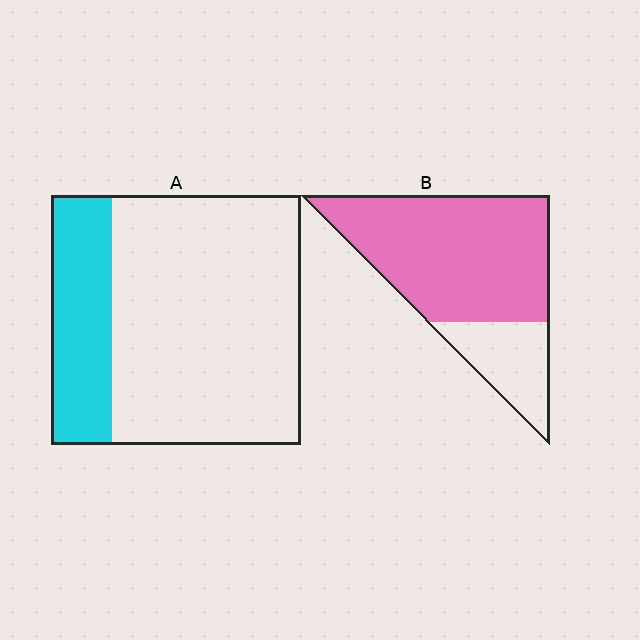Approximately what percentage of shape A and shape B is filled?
A is approximately 25% and B is approximately 75%.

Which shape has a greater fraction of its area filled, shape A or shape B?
Shape B.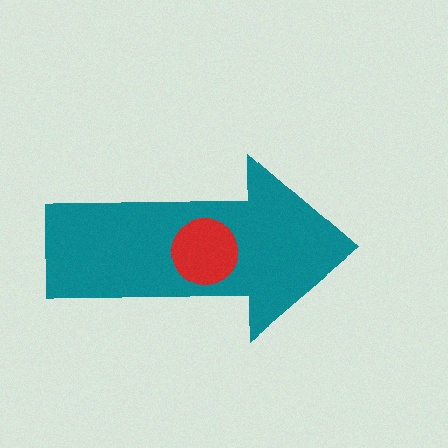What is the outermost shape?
The teal arrow.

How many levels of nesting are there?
2.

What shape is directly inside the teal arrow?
The red circle.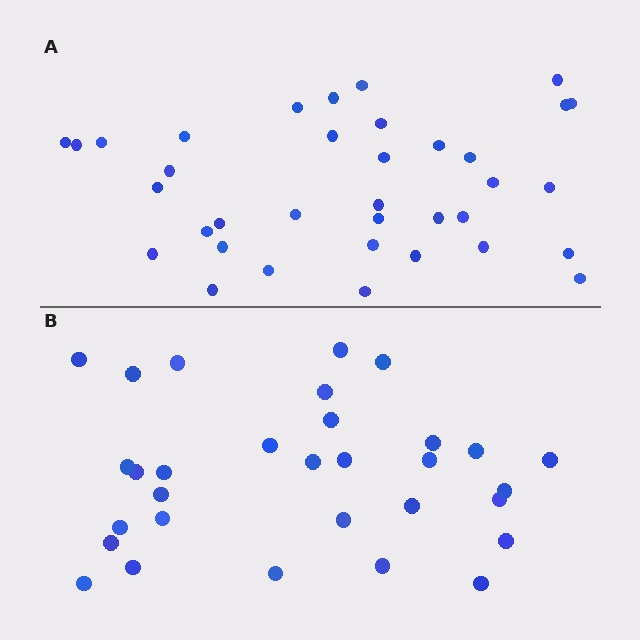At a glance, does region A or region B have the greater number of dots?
Region A (the top region) has more dots.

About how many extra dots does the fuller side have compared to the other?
Region A has about 5 more dots than region B.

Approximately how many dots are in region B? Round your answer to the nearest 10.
About 30 dots. (The exact count is 31, which rounds to 30.)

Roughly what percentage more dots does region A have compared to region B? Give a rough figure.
About 15% more.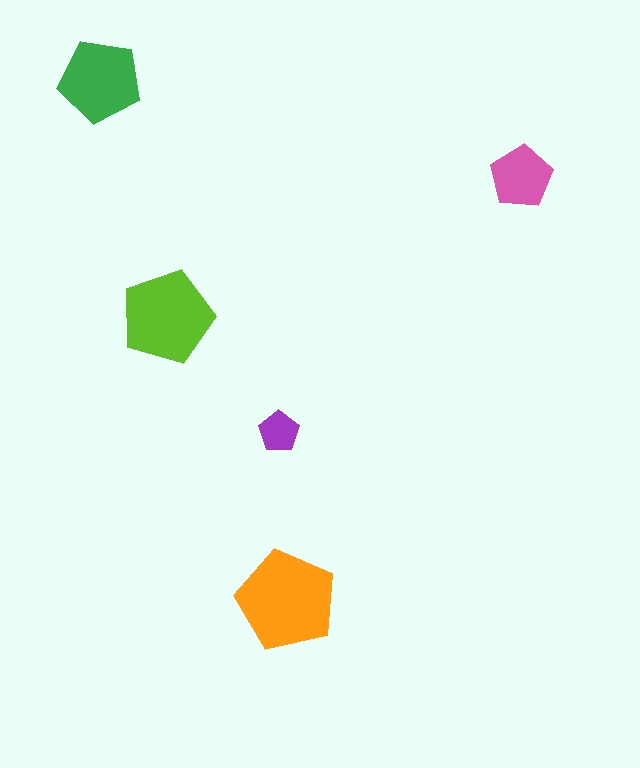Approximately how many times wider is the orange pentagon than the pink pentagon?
About 1.5 times wider.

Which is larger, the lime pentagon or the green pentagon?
The lime one.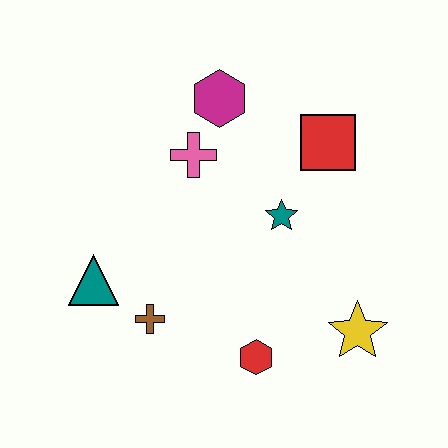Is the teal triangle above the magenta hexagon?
No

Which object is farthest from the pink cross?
The yellow star is farthest from the pink cross.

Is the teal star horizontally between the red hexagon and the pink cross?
No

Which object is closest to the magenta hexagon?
The pink cross is closest to the magenta hexagon.